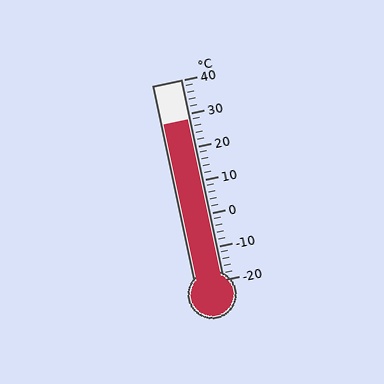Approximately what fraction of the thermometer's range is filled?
The thermometer is filled to approximately 80% of its range.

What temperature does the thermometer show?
The thermometer shows approximately 28°C.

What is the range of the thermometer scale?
The thermometer scale ranges from -20°C to 40°C.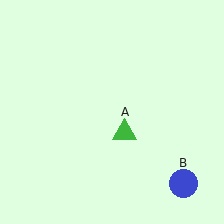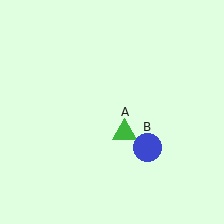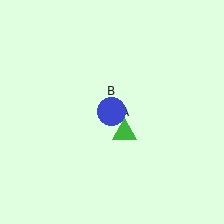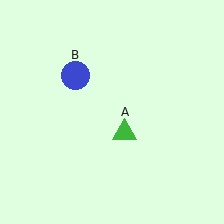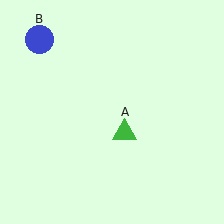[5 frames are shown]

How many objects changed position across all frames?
1 object changed position: blue circle (object B).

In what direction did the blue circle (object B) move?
The blue circle (object B) moved up and to the left.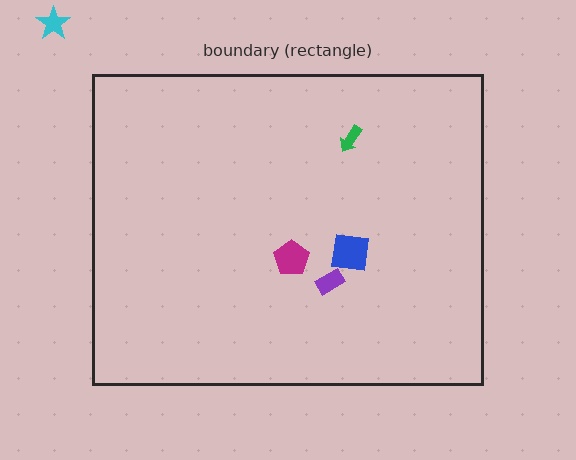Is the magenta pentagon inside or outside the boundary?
Inside.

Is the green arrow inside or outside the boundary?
Inside.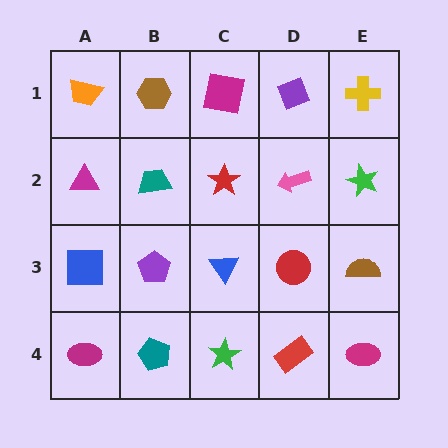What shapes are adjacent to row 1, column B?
A teal trapezoid (row 2, column B), an orange trapezoid (row 1, column A), a magenta square (row 1, column C).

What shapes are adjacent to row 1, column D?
A pink arrow (row 2, column D), a magenta square (row 1, column C), a yellow cross (row 1, column E).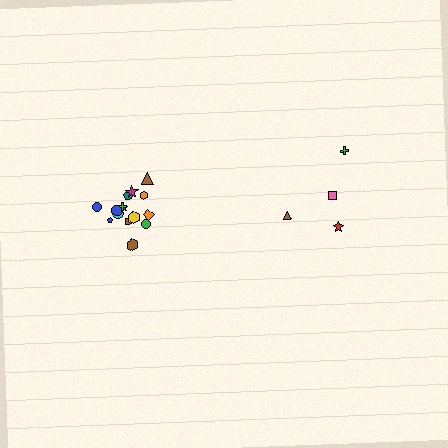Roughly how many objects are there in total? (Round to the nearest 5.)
Roughly 20 objects in total.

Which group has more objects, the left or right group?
The left group.